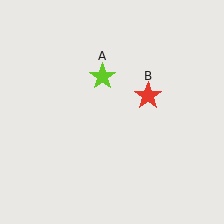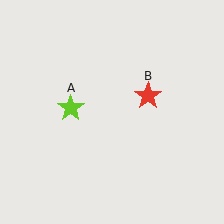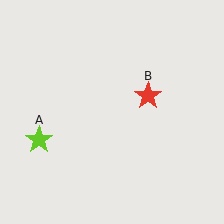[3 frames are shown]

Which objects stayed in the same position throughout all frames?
Red star (object B) remained stationary.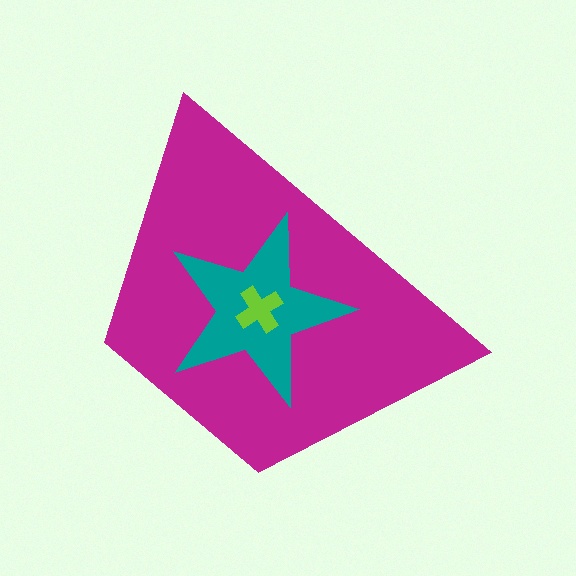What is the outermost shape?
The magenta trapezoid.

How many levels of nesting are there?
3.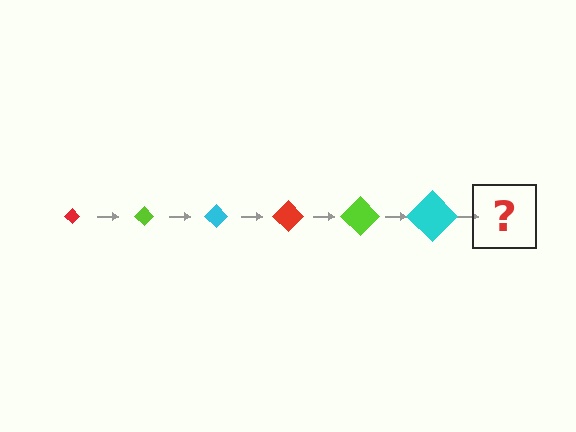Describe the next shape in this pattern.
It should be a red diamond, larger than the previous one.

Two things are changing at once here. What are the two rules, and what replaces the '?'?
The two rules are that the diamond grows larger each step and the color cycles through red, lime, and cyan. The '?' should be a red diamond, larger than the previous one.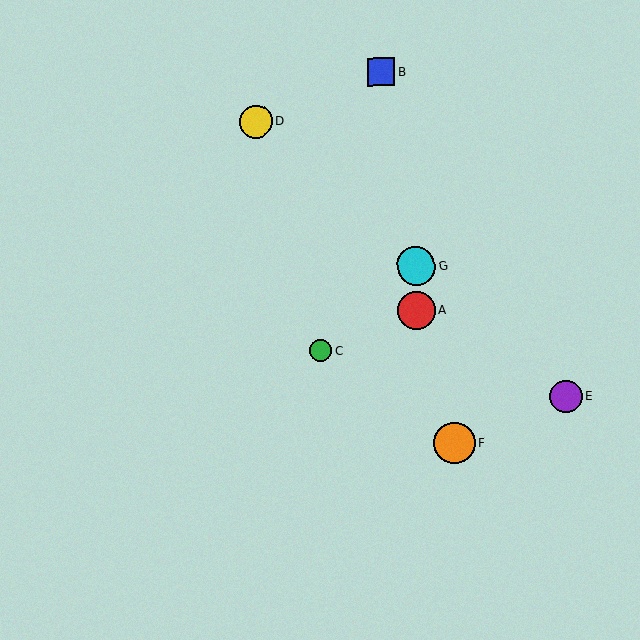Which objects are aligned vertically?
Objects A, G are aligned vertically.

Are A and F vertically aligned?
No, A is at x≈416 and F is at x≈455.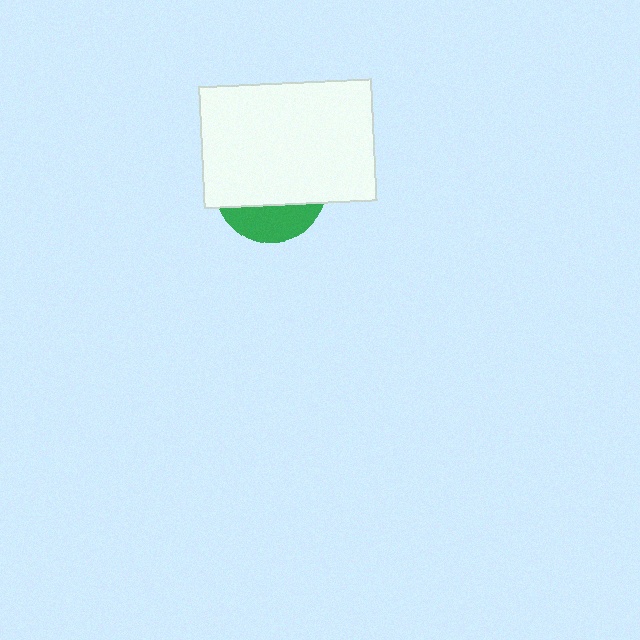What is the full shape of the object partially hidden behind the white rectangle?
The partially hidden object is a green circle.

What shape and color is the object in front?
The object in front is a white rectangle.